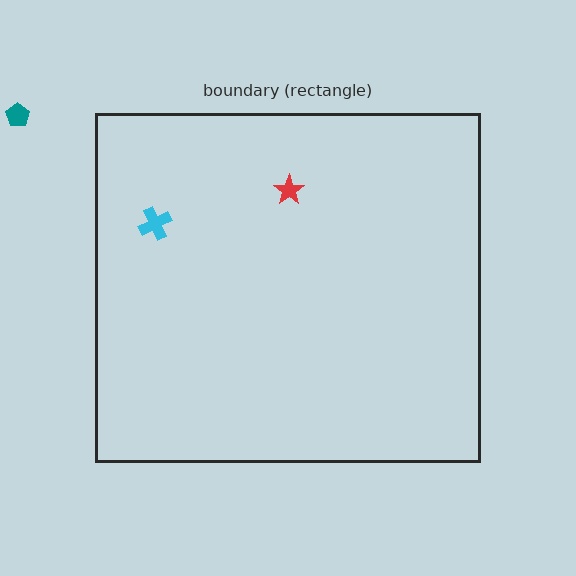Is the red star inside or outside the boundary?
Inside.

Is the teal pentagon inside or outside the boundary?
Outside.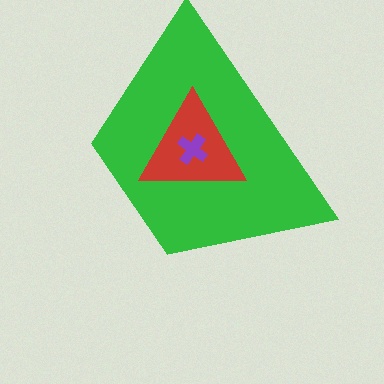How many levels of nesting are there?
3.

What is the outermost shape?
The green trapezoid.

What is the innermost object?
The purple cross.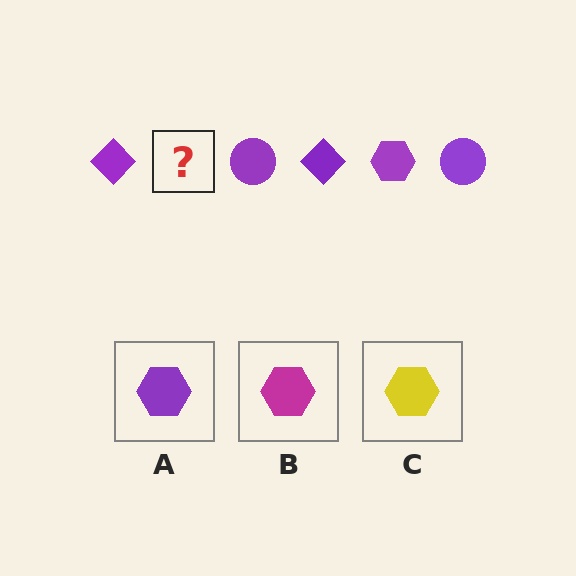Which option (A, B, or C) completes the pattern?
A.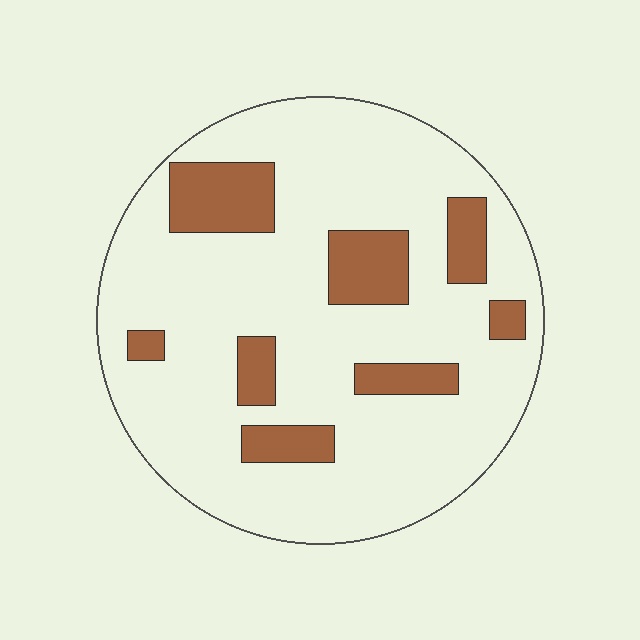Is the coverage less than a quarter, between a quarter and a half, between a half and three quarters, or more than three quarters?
Less than a quarter.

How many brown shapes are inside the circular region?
8.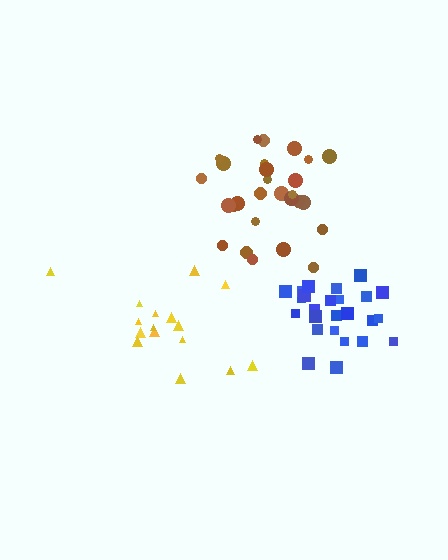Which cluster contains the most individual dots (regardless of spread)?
Brown (28).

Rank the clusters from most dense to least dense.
blue, brown, yellow.